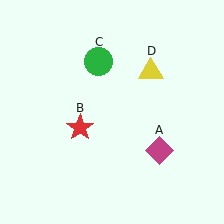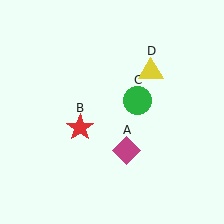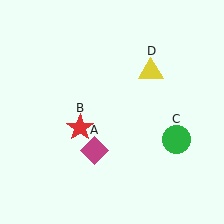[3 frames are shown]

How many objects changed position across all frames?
2 objects changed position: magenta diamond (object A), green circle (object C).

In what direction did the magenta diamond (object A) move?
The magenta diamond (object A) moved left.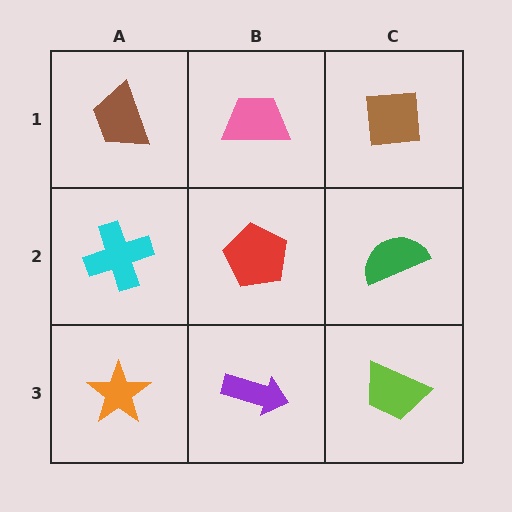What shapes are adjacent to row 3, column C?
A green semicircle (row 2, column C), a purple arrow (row 3, column B).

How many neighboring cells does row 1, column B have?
3.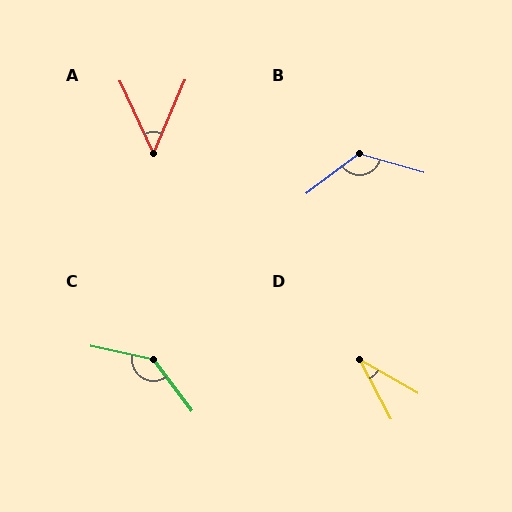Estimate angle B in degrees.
Approximately 126 degrees.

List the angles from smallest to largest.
D (32°), A (48°), B (126°), C (139°).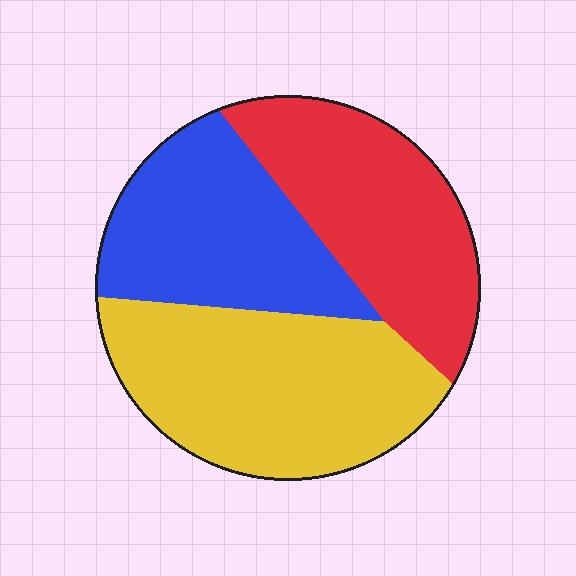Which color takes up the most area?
Yellow, at roughly 40%.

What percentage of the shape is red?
Red covers about 30% of the shape.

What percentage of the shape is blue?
Blue takes up between a quarter and a half of the shape.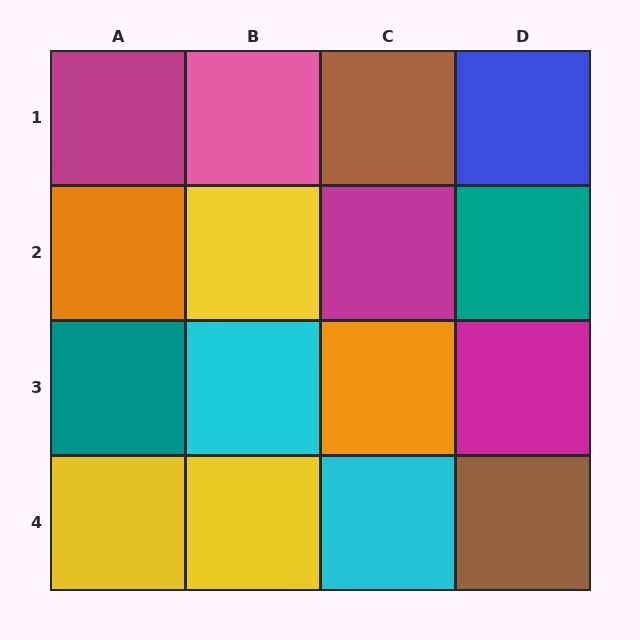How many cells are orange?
2 cells are orange.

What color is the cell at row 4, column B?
Yellow.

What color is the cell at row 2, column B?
Yellow.